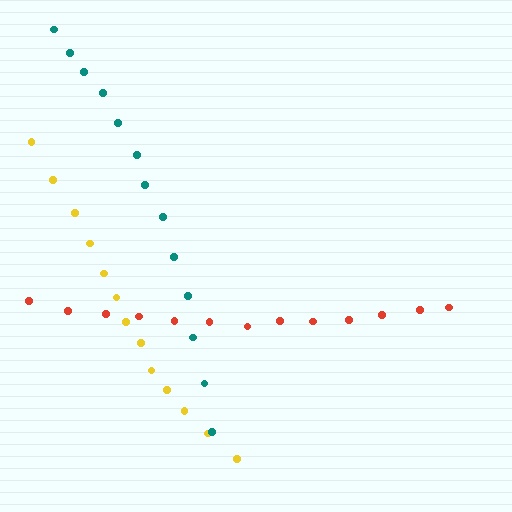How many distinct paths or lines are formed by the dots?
There are 3 distinct paths.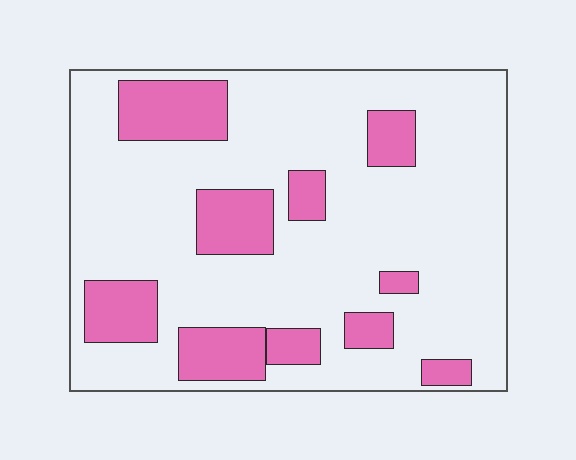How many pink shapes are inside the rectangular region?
10.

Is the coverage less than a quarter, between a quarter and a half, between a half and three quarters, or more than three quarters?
Less than a quarter.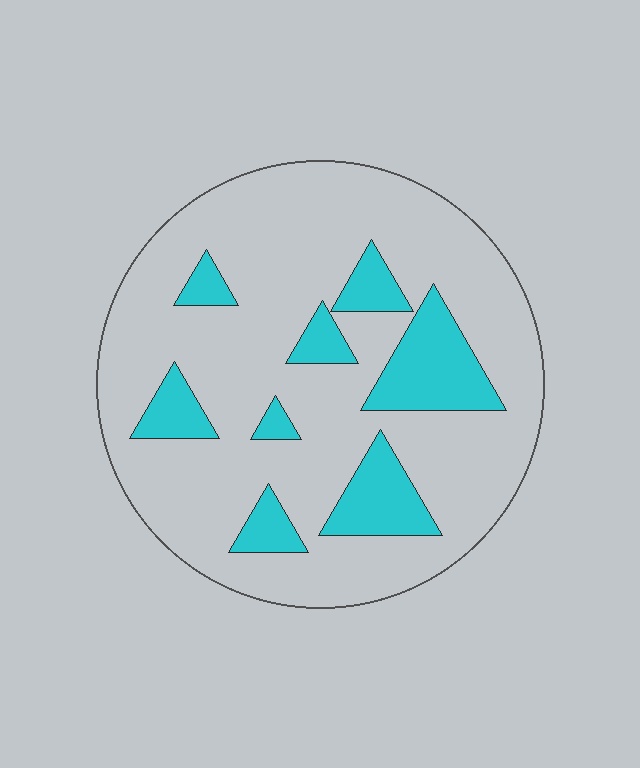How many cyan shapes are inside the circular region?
8.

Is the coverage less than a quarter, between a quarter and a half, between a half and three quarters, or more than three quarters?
Less than a quarter.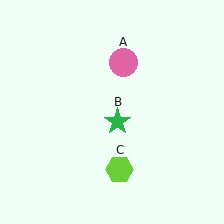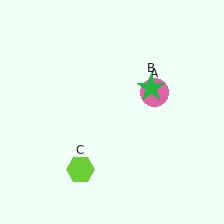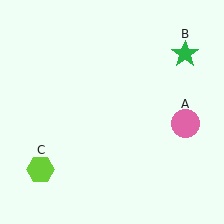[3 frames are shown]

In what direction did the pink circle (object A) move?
The pink circle (object A) moved down and to the right.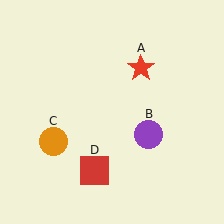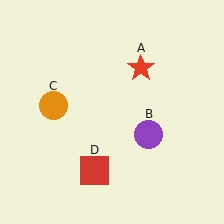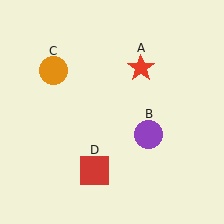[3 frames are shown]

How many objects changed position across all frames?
1 object changed position: orange circle (object C).